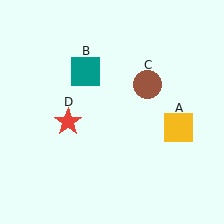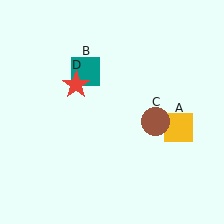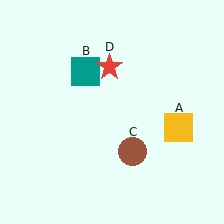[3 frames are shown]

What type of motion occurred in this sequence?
The brown circle (object C), red star (object D) rotated clockwise around the center of the scene.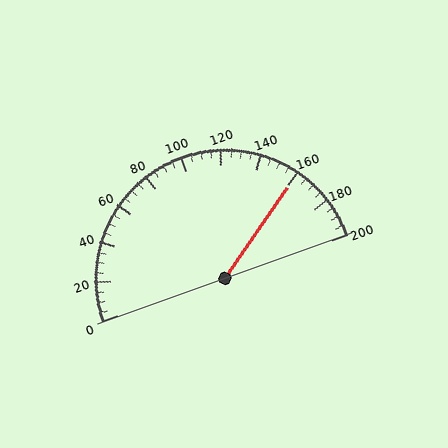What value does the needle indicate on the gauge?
The needle indicates approximately 160.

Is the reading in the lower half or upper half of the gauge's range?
The reading is in the upper half of the range (0 to 200).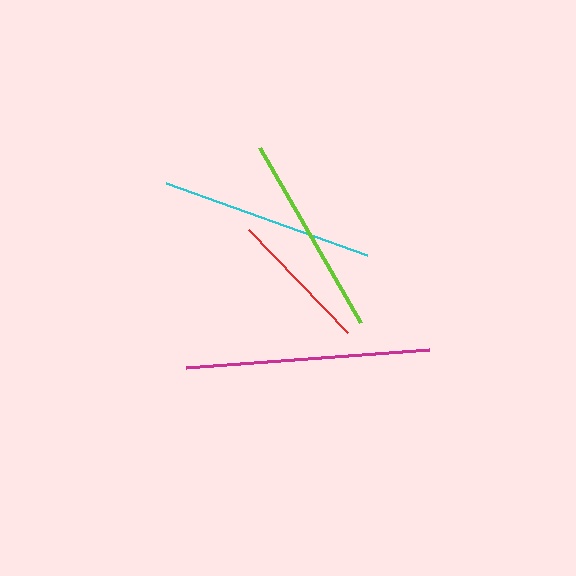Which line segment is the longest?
The magenta line is the longest at approximately 243 pixels.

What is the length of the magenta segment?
The magenta segment is approximately 243 pixels long.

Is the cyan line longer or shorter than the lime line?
The cyan line is longer than the lime line.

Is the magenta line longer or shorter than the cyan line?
The magenta line is longer than the cyan line.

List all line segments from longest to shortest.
From longest to shortest: magenta, cyan, lime, red.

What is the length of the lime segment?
The lime segment is approximately 202 pixels long.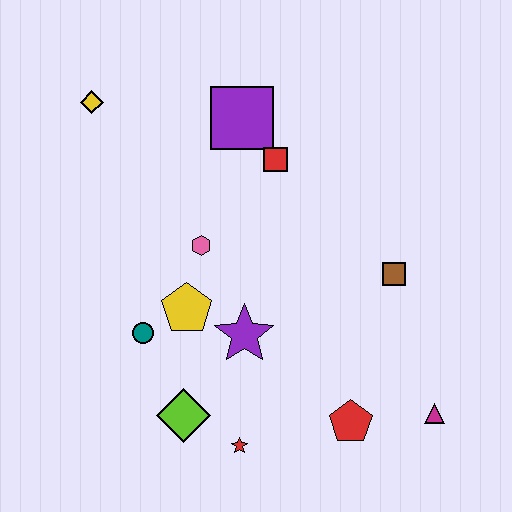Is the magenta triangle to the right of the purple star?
Yes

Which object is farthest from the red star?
The yellow diamond is farthest from the red star.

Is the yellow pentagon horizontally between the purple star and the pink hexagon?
No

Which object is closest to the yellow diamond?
The purple square is closest to the yellow diamond.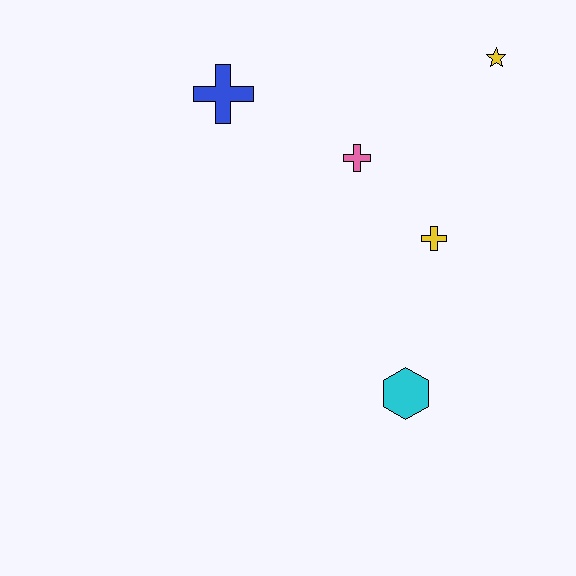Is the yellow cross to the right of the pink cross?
Yes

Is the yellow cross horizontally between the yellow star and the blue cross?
Yes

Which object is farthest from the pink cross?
The cyan hexagon is farthest from the pink cross.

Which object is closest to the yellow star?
The pink cross is closest to the yellow star.